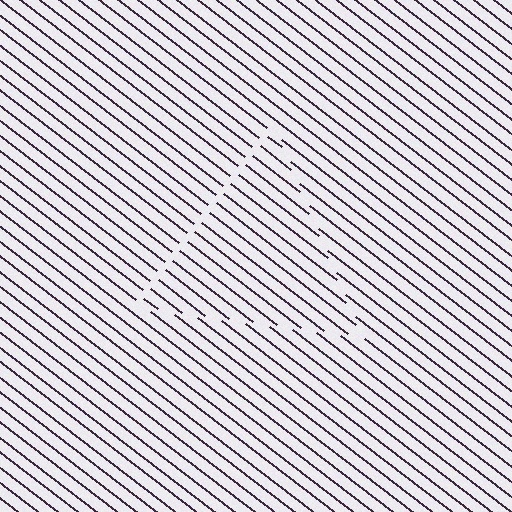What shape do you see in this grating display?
An illusory triangle. The interior of the shape contains the same grating, shifted by half a period — the contour is defined by the phase discontinuity where line-ends from the inner and outer gratings abut.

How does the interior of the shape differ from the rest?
The interior of the shape contains the same grating, shifted by half a period — the contour is defined by the phase discontinuity where line-ends from the inner and outer gratings abut.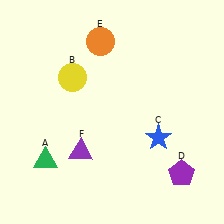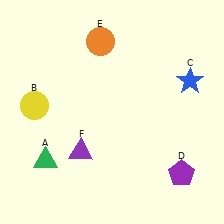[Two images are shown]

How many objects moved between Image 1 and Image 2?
2 objects moved between the two images.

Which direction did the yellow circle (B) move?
The yellow circle (B) moved left.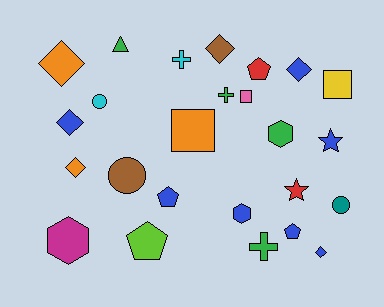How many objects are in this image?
There are 25 objects.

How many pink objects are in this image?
There is 1 pink object.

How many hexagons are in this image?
There are 3 hexagons.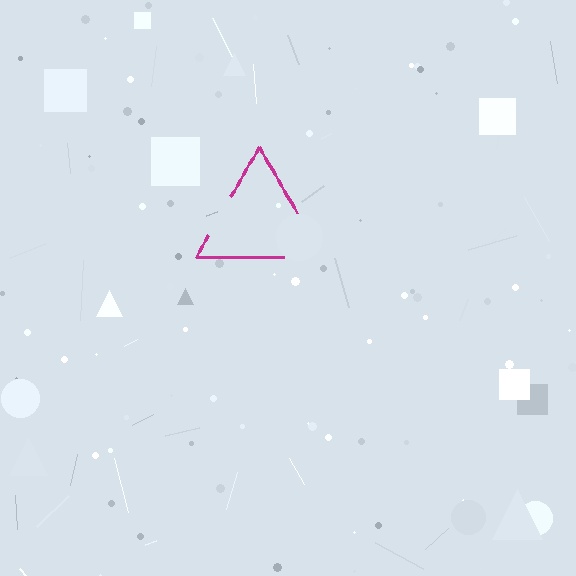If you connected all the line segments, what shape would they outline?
They would outline a triangle.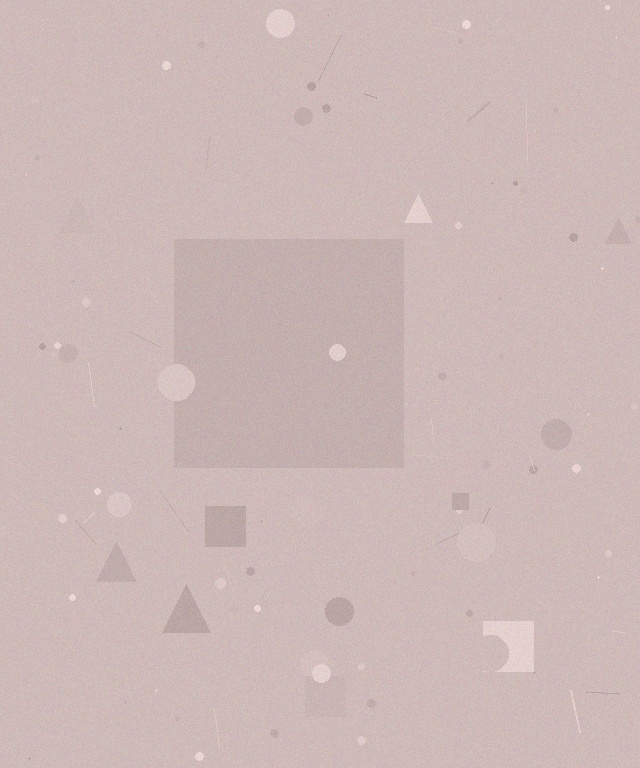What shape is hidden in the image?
A square is hidden in the image.